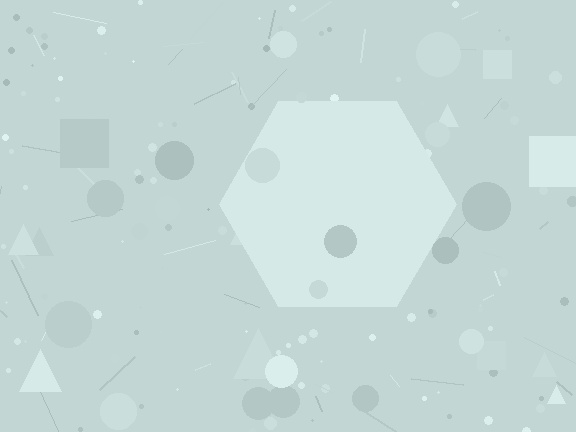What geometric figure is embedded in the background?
A hexagon is embedded in the background.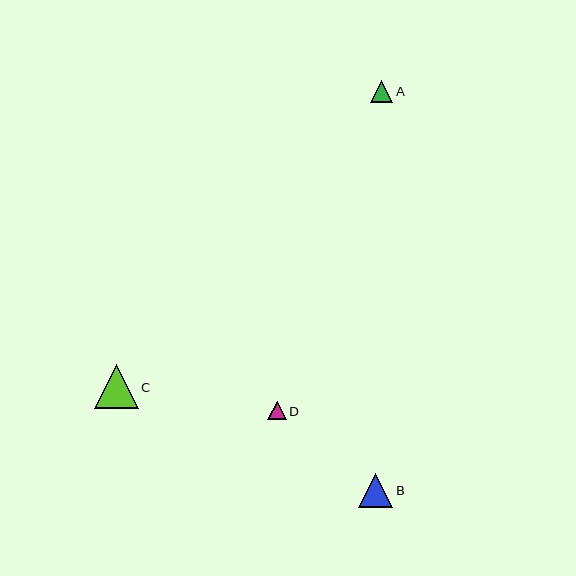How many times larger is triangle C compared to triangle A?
Triangle C is approximately 2.0 times the size of triangle A.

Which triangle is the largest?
Triangle C is the largest with a size of approximately 44 pixels.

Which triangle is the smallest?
Triangle D is the smallest with a size of approximately 19 pixels.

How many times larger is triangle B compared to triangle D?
Triangle B is approximately 1.9 times the size of triangle D.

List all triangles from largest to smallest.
From largest to smallest: C, B, A, D.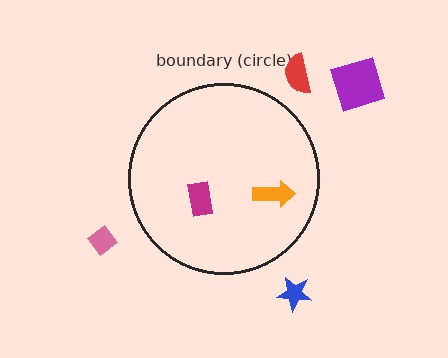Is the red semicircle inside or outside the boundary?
Outside.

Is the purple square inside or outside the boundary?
Outside.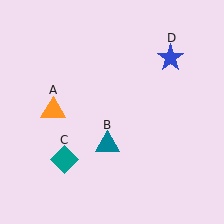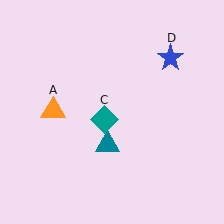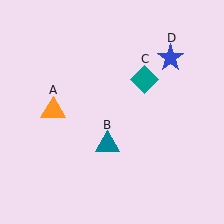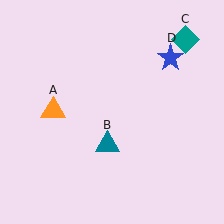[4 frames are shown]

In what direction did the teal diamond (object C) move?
The teal diamond (object C) moved up and to the right.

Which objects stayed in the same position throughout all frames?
Orange triangle (object A) and teal triangle (object B) and blue star (object D) remained stationary.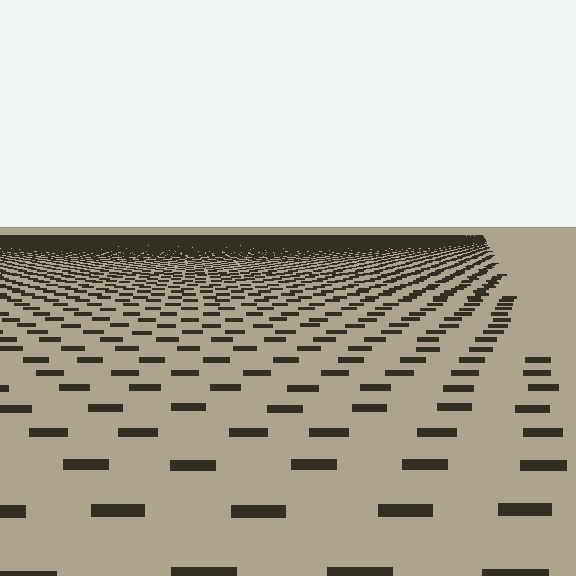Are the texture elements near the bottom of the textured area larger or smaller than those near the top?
Larger. Near the bottom, elements are closer to the viewer and appear at a bigger on-screen size.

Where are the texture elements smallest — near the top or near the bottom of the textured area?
Near the top.